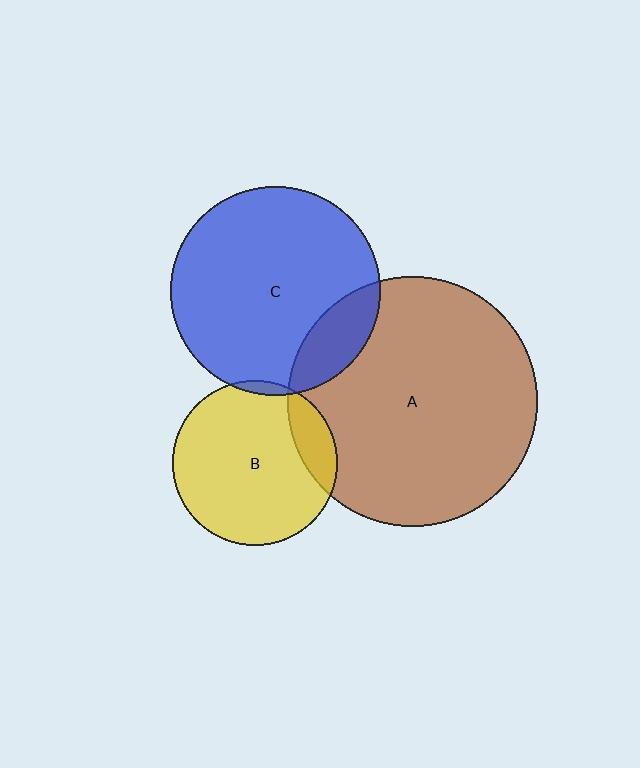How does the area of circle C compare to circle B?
Approximately 1.6 times.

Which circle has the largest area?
Circle A (brown).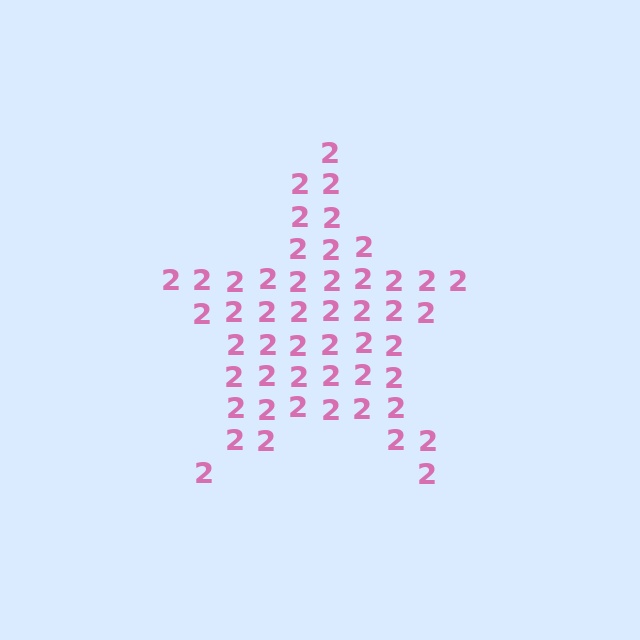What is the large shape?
The large shape is a star.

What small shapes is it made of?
It is made of small digit 2's.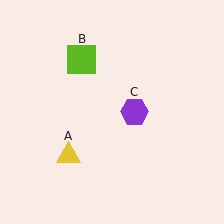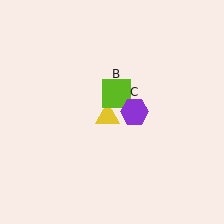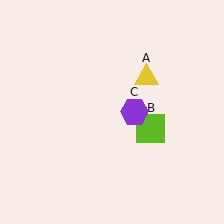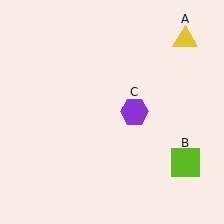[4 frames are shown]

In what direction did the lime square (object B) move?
The lime square (object B) moved down and to the right.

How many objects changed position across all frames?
2 objects changed position: yellow triangle (object A), lime square (object B).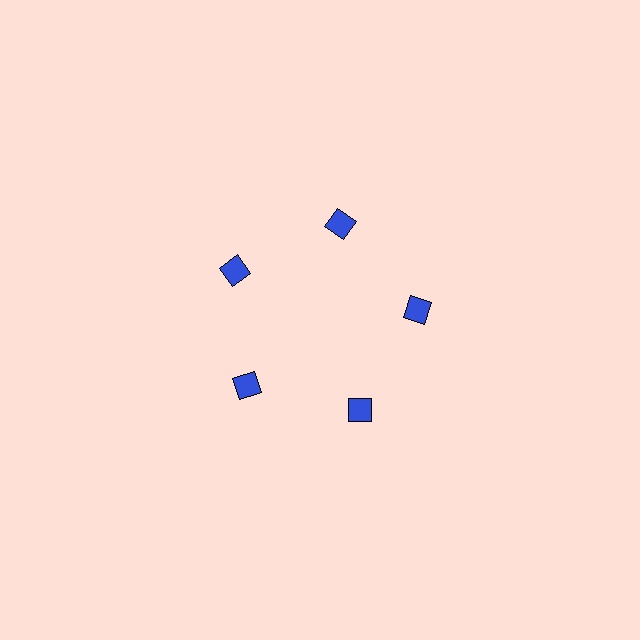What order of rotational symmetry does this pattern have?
This pattern has 5-fold rotational symmetry.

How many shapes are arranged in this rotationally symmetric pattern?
There are 5 shapes, arranged in 5 groups of 1.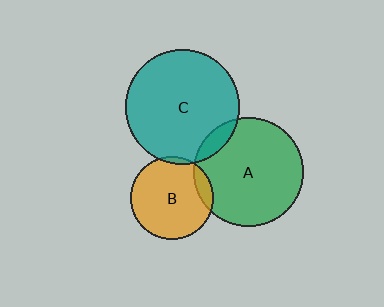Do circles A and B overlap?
Yes.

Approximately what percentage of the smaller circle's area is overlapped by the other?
Approximately 10%.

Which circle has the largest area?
Circle C (teal).